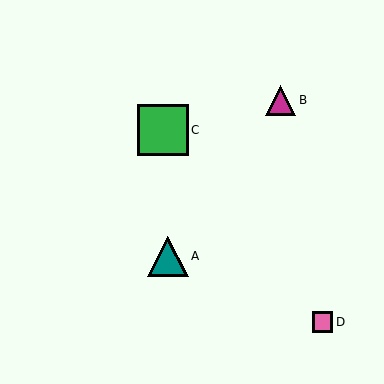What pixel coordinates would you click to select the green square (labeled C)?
Click at (163, 130) to select the green square C.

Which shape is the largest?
The green square (labeled C) is the largest.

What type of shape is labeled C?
Shape C is a green square.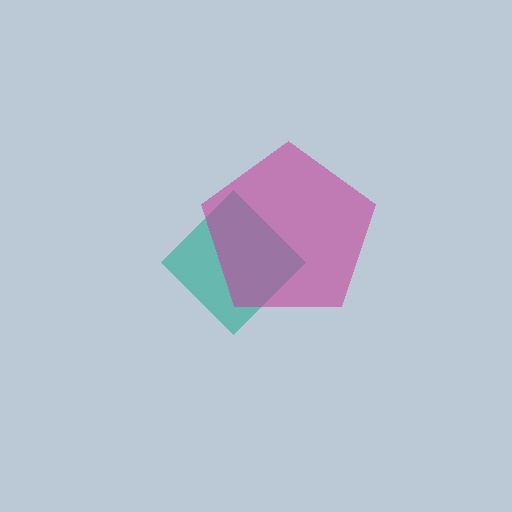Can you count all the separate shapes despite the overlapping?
Yes, there are 2 separate shapes.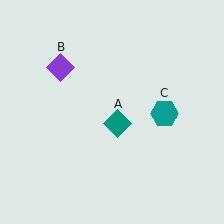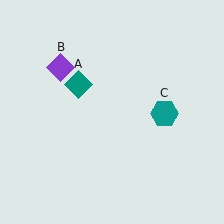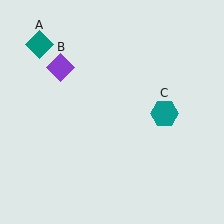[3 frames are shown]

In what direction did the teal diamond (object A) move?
The teal diamond (object A) moved up and to the left.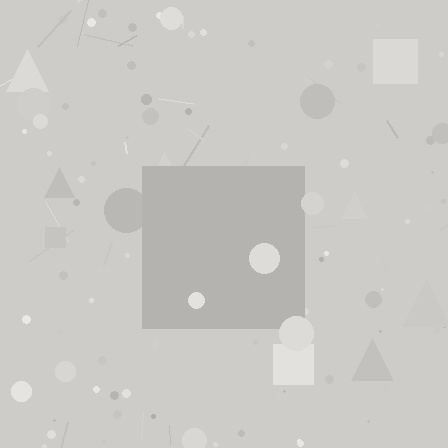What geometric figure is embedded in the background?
A square is embedded in the background.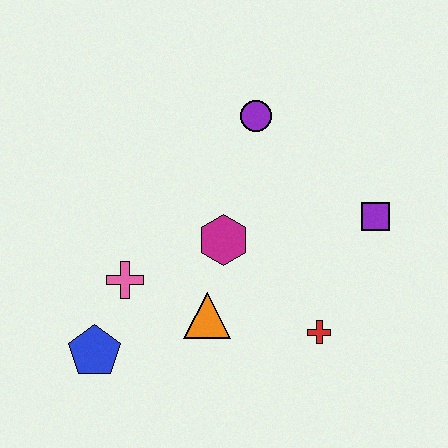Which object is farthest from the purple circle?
The blue pentagon is farthest from the purple circle.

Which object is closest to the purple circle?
The magenta hexagon is closest to the purple circle.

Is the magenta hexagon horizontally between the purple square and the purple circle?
No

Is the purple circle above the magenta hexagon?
Yes